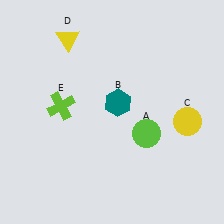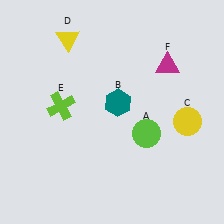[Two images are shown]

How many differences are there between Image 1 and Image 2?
There is 1 difference between the two images.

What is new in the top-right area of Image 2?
A magenta triangle (F) was added in the top-right area of Image 2.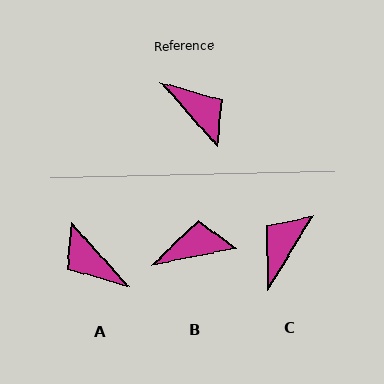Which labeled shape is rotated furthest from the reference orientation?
A, about 180 degrees away.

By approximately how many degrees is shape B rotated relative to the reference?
Approximately 60 degrees counter-clockwise.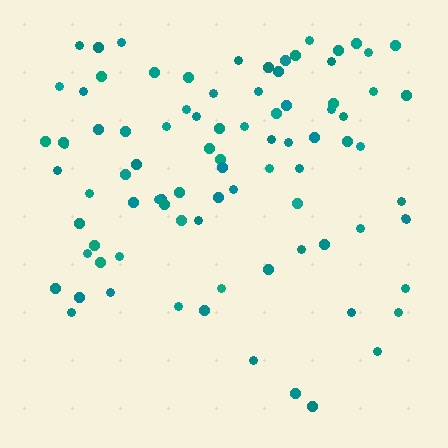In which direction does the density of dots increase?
From bottom to top, with the top side densest.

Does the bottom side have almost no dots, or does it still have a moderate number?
Still a moderate number, just noticeably fewer than the top.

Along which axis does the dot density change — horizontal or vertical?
Vertical.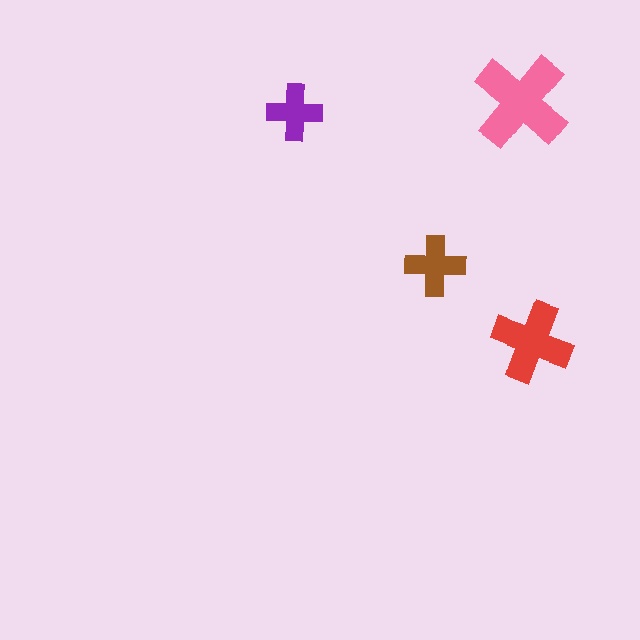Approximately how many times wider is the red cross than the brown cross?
About 1.5 times wider.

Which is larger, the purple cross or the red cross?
The red one.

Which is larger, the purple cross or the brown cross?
The brown one.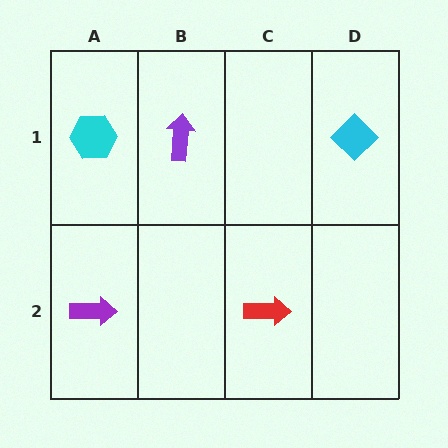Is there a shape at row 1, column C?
No, that cell is empty.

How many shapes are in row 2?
2 shapes.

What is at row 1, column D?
A cyan diamond.